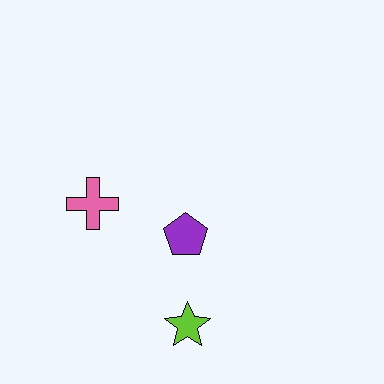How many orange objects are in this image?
There are no orange objects.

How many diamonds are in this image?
There are no diamonds.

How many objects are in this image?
There are 3 objects.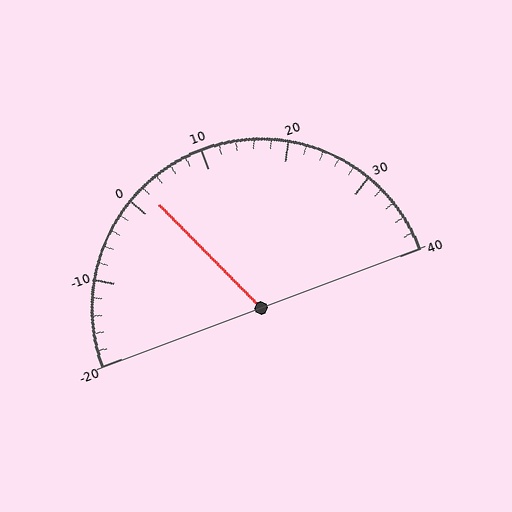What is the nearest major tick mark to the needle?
The nearest major tick mark is 0.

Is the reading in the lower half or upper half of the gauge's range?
The reading is in the lower half of the range (-20 to 40).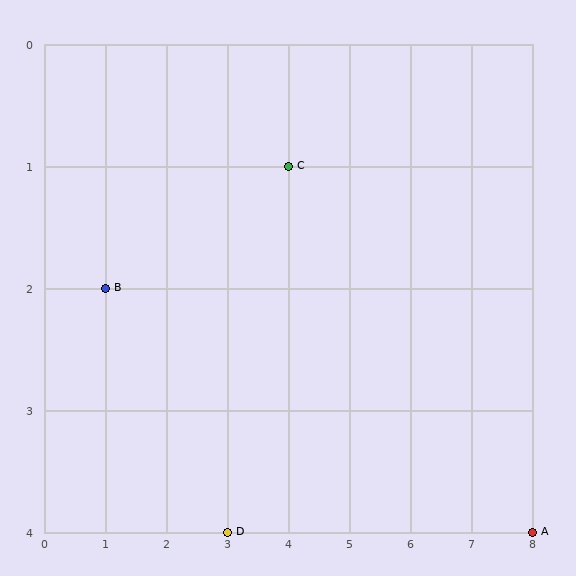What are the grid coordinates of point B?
Point B is at grid coordinates (1, 2).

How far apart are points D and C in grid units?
Points D and C are 1 column and 3 rows apart (about 3.2 grid units diagonally).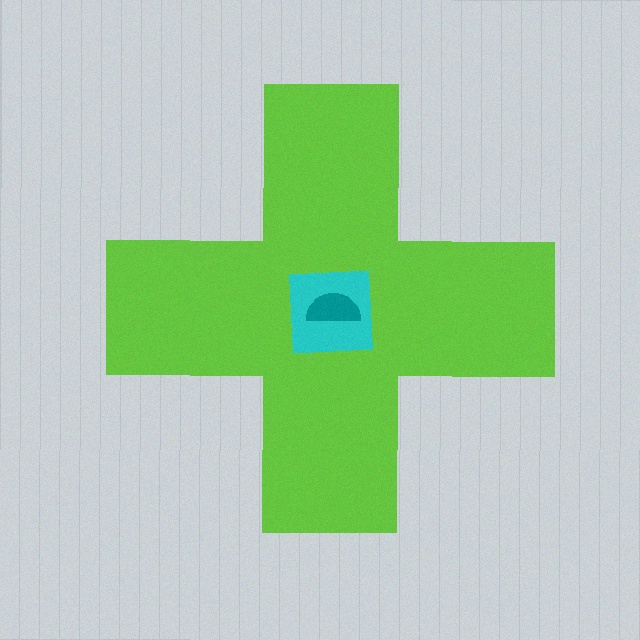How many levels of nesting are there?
3.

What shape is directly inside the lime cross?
The cyan square.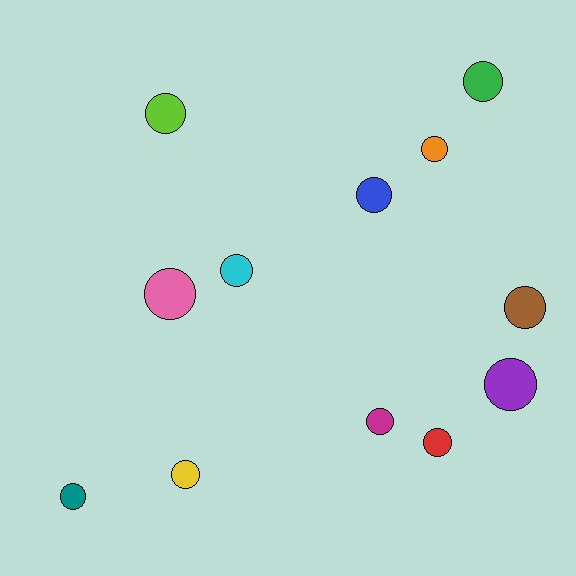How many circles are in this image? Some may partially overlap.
There are 12 circles.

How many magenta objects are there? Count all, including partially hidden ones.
There is 1 magenta object.